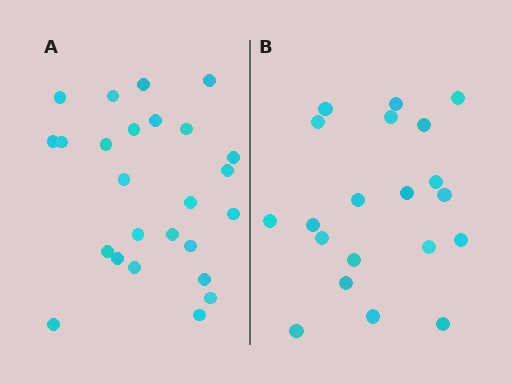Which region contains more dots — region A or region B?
Region A (the left region) has more dots.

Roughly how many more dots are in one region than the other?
Region A has about 5 more dots than region B.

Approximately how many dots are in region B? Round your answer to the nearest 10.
About 20 dots.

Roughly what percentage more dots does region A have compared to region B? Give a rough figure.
About 25% more.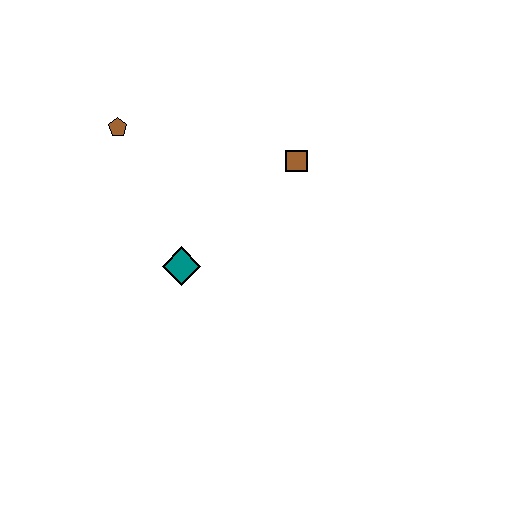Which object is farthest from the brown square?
The brown pentagon is farthest from the brown square.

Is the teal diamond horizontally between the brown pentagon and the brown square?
Yes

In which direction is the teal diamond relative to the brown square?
The teal diamond is to the left of the brown square.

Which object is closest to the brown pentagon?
The teal diamond is closest to the brown pentagon.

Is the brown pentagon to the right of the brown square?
No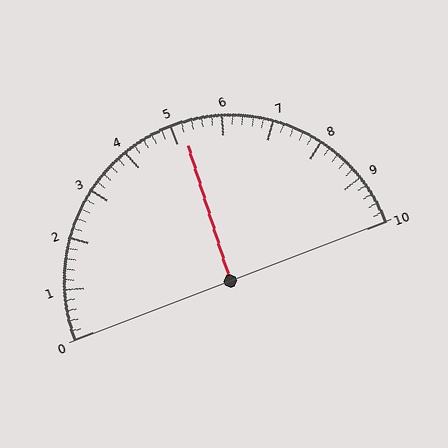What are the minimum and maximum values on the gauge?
The gauge ranges from 0 to 10.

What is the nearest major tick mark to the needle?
The nearest major tick mark is 5.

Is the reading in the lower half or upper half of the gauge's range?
The reading is in the upper half of the range (0 to 10).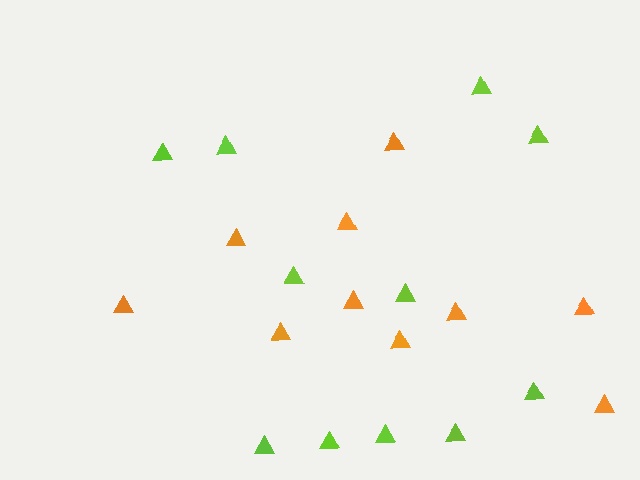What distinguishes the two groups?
There are 2 groups: one group of lime triangles (11) and one group of orange triangles (10).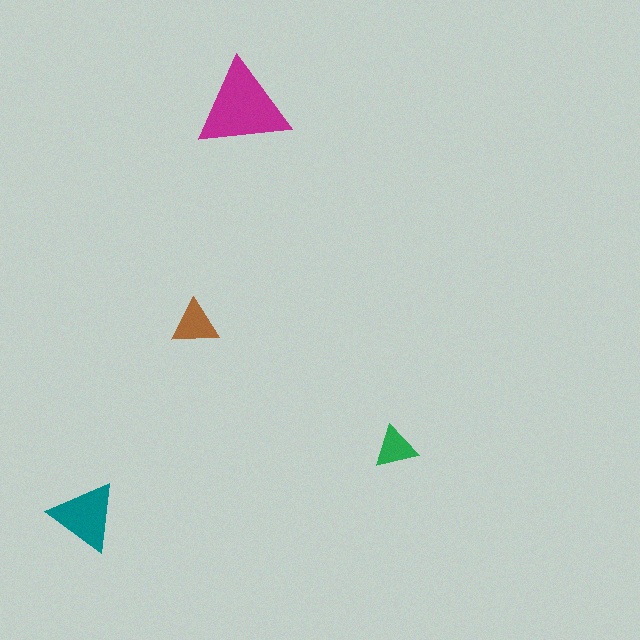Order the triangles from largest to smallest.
the magenta one, the teal one, the brown one, the green one.